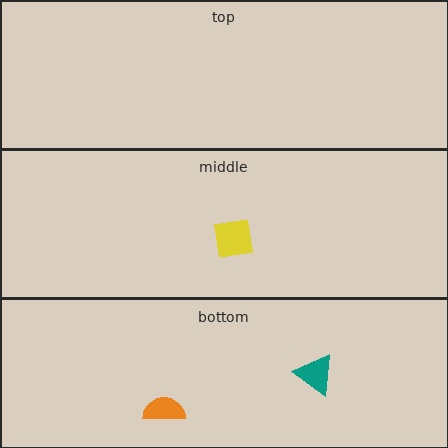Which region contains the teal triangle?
The bottom region.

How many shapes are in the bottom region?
2.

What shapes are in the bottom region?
The teal triangle, the orange semicircle.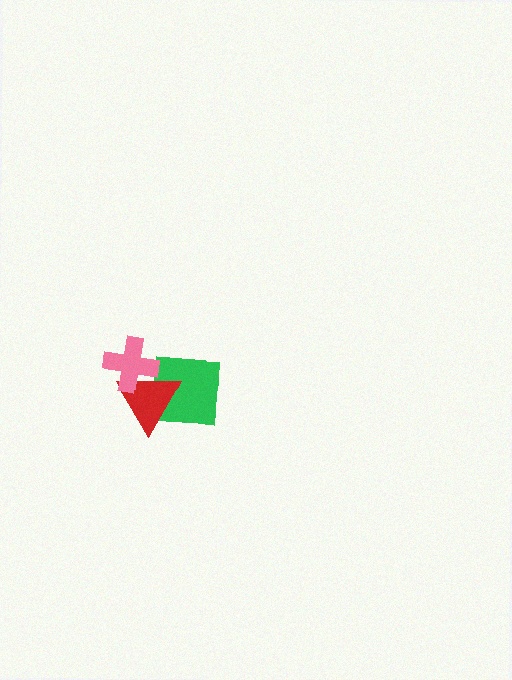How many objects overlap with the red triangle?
2 objects overlap with the red triangle.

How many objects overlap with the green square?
2 objects overlap with the green square.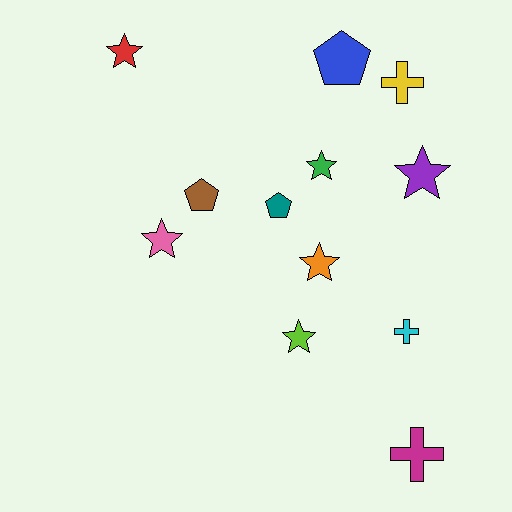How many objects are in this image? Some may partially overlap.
There are 12 objects.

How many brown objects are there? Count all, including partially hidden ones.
There is 1 brown object.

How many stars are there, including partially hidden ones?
There are 6 stars.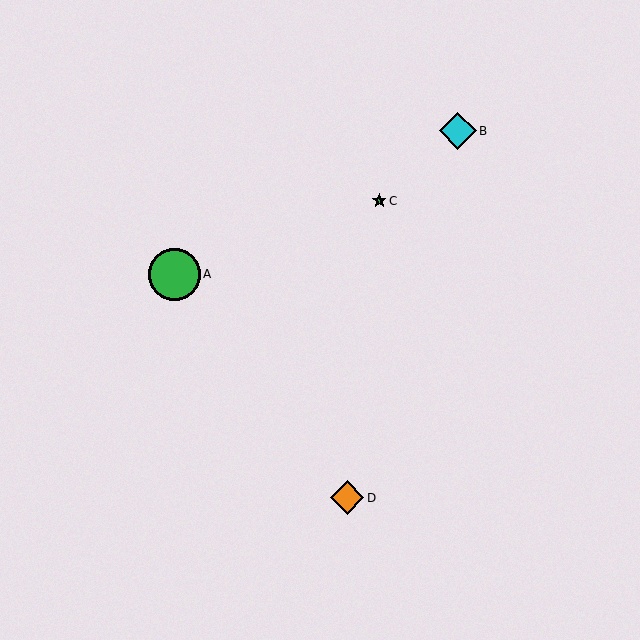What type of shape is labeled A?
Shape A is a green circle.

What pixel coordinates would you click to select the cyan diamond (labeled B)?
Click at (458, 131) to select the cyan diamond B.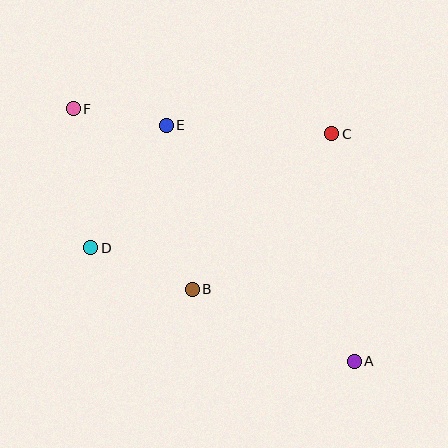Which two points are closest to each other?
Points E and F are closest to each other.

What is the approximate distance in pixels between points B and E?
The distance between B and E is approximately 166 pixels.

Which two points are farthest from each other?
Points A and F are farthest from each other.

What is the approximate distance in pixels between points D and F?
The distance between D and F is approximately 140 pixels.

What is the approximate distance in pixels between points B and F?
The distance between B and F is approximately 216 pixels.